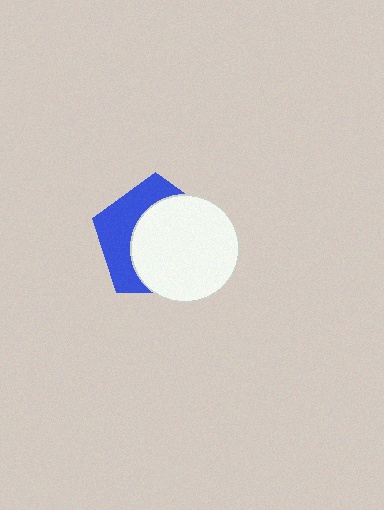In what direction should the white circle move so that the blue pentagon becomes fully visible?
The white circle should move toward the lower-right. That is the shortest direction to clear the overlap and leave the blue pentagon fully visible.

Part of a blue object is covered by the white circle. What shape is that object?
It is a pentagon.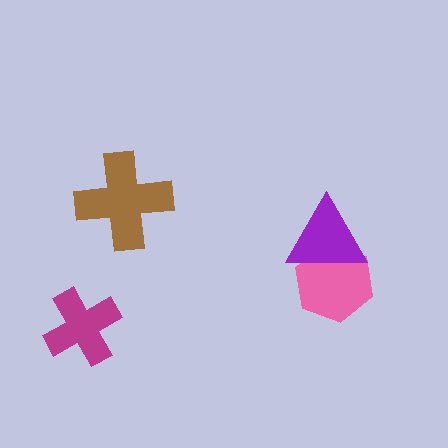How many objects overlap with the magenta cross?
0 objects overlap with the magenta cross.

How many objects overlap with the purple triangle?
1 object overlaps with the purple triangle.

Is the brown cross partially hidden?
No, no other shape covers it.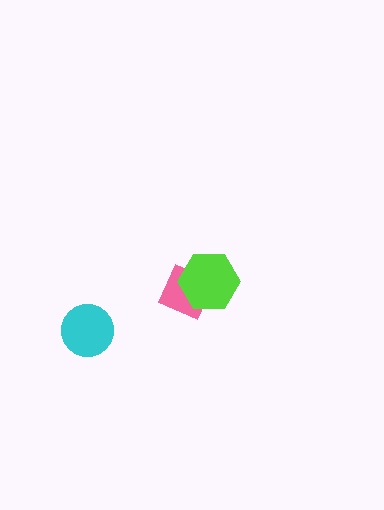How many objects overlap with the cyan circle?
0 objects overlap with the cyan circle.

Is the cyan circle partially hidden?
No, no other shape covers it.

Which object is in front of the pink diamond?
The lime hexagon is in front of the pink diamond.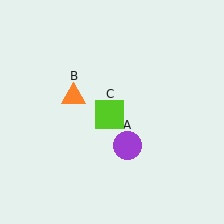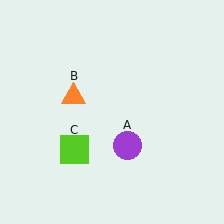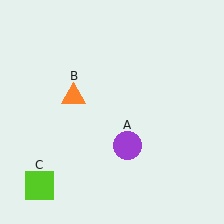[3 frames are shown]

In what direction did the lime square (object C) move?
The lime square (object C) moved down and to the left.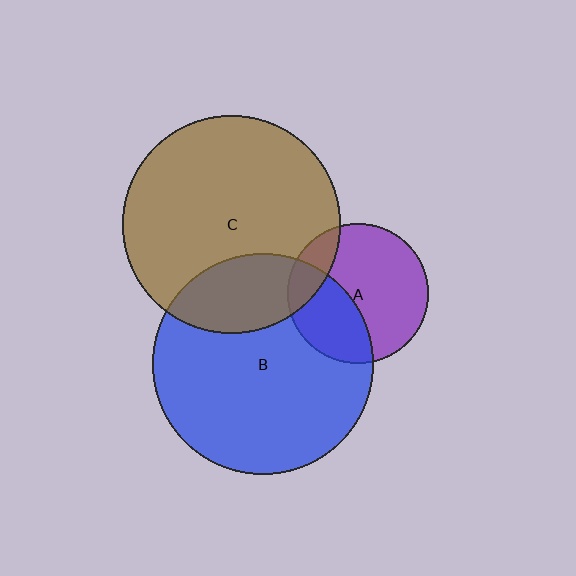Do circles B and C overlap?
Yes.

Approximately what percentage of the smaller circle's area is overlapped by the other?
Approximately 25%.